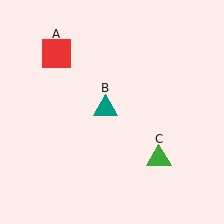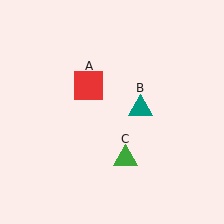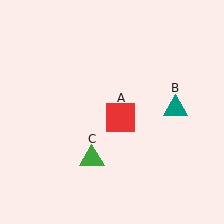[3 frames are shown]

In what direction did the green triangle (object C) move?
The green triangle (object C) moved left.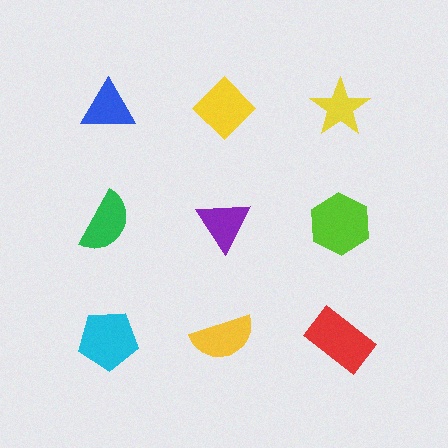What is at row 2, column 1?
A green semicircle.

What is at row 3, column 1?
A cyan pentagon.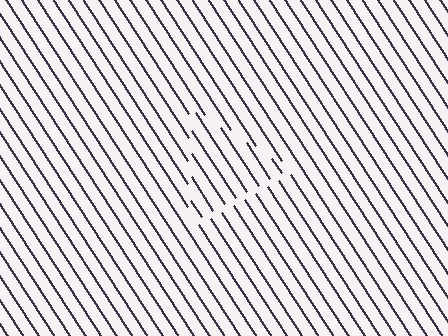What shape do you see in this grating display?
An illusory triangle. The interior of the shape contains the same grating, shifted by half a period — the contour is defined by the phase discontinuity where line-ends from the inner and outer gratings abut.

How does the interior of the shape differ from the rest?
The interior of the shape contains the same grating, shifted by half a period — the contour is defined by the phase discontinuity where line-ends from the inner and outer gratings abut.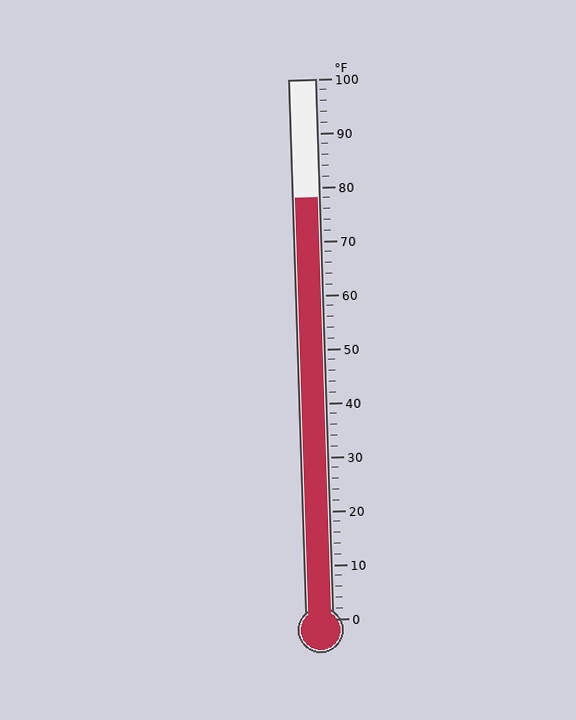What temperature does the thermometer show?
The thermometer shows approximately 78°F.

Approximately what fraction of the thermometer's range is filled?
The thermometer is filled to approximately 80% of its range.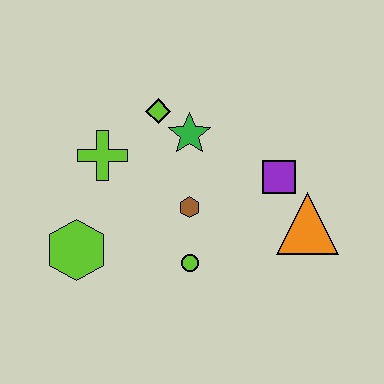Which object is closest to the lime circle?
The brown hexagon is closest to the lime circle.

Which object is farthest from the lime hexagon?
The orange triangle is farthest from the lime hexagon.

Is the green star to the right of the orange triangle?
No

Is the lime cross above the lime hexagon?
Yes